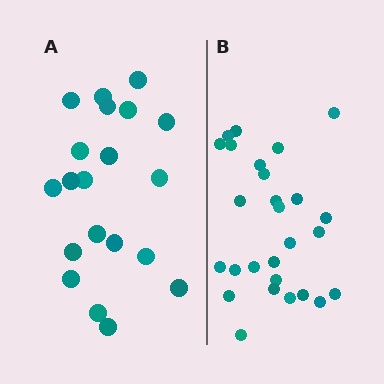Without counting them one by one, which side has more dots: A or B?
Region B (the right region) has more dots.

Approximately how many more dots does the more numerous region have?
Region B has roughly 8 or so more dots than region A.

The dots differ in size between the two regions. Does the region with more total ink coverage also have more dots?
No. Region A has more total ink coverage because its dots are larger, but region B actually contains more individual dots. Total area can be misleading — the number of items is what matters here.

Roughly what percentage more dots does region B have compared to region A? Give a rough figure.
About 35% more.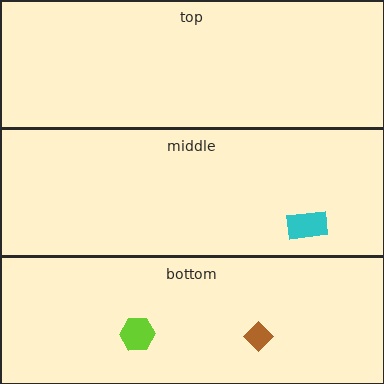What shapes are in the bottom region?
The lime hexagon, the brown diamond.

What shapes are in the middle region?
The cyan rectangle.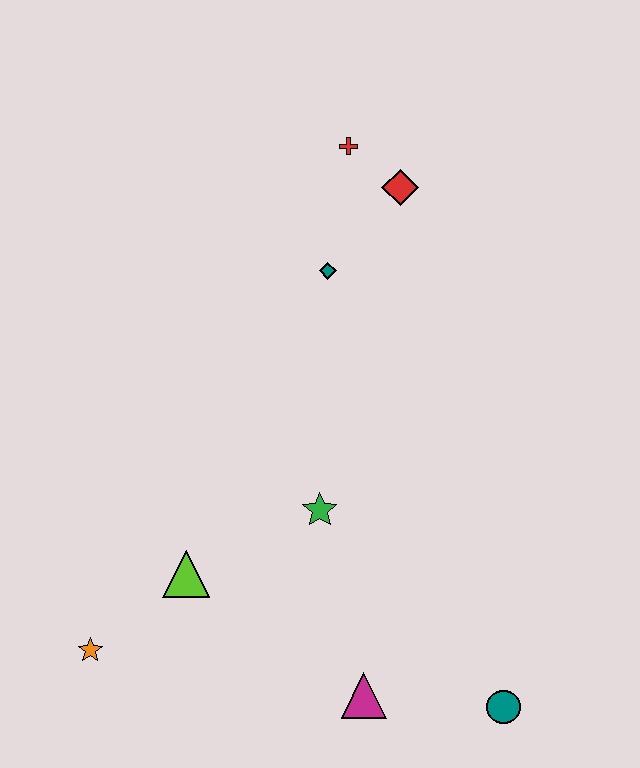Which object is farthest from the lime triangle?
The red cross is farthest from the lime triangle.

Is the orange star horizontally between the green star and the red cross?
No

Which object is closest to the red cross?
The red diamond is closest to the red cross.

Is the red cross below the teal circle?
No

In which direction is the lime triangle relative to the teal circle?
The lime triangle is to the left of the teal circle.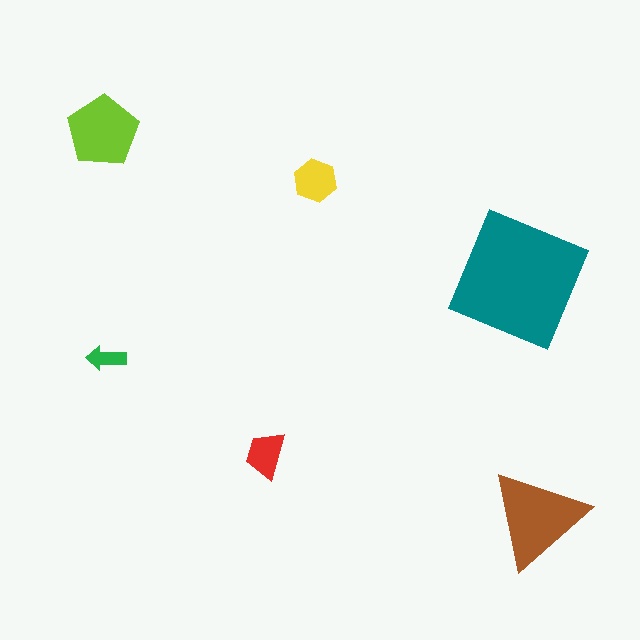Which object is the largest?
The teal square.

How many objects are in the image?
There are 6 objects in the image.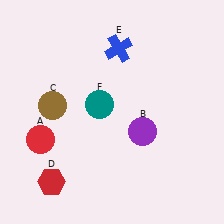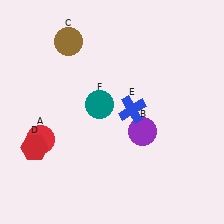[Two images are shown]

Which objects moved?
The objects that moved are: the brown circle (C), the red hexagon (D), the blue cross (E).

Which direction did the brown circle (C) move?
The brown circle (C) moved up.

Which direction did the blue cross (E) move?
The blue cross (E) moved down.